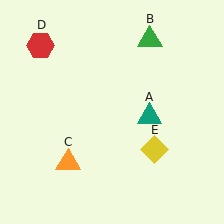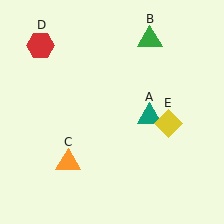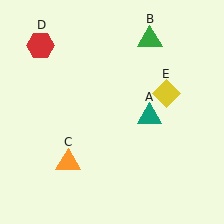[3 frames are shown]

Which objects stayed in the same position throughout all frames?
Teal triangle (object A) and green triangle (object B) and orange triangle (object C) and red hexagon (object D) remained stationary.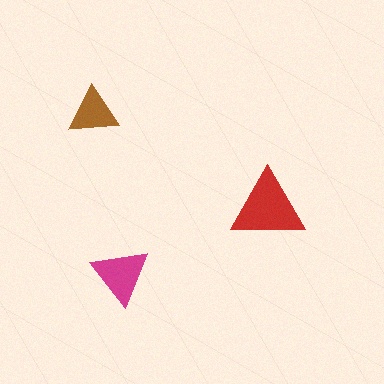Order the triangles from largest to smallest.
the red one, the magenta one, the brown one.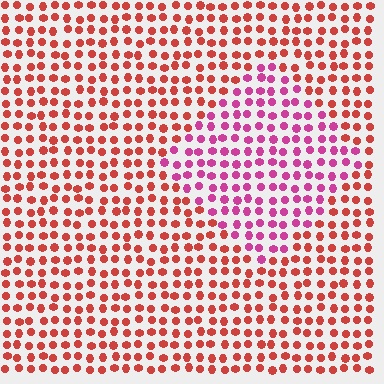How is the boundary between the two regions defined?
The boundary is defined purely by a slight shift in hue (about 41 degrees). Spacing, size, and orientation are identical on both sides.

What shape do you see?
I see a diamond.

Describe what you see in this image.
The image is filled with small red elements in a uniform arrangement. A diamond-shaped region is visible where the elements are tinted to a slightly different hue, forming a subtle color boundary.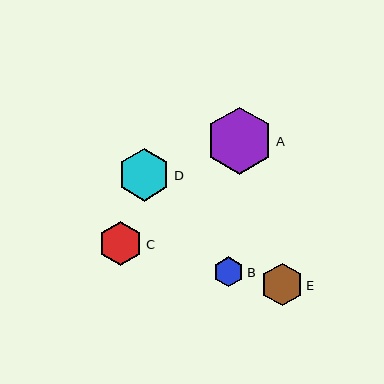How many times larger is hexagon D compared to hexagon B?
Hexagon D is approximately 1.7 times the size of hexagon B.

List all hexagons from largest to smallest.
From largest to smallest: A, D, C, E, B.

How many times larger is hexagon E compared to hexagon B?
Hexagon E is approximately 1.4 times the size of hexagon B.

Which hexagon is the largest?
Hexagon A is the largest with a size of approximately 67 pixels.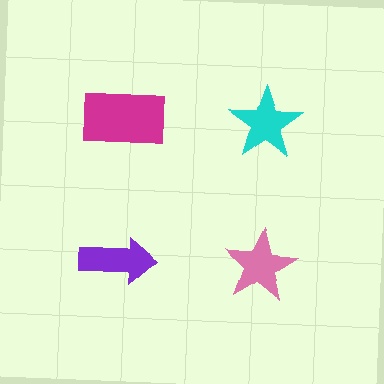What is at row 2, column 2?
A pink star.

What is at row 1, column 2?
A cyan star.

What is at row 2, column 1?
A purple arrow.